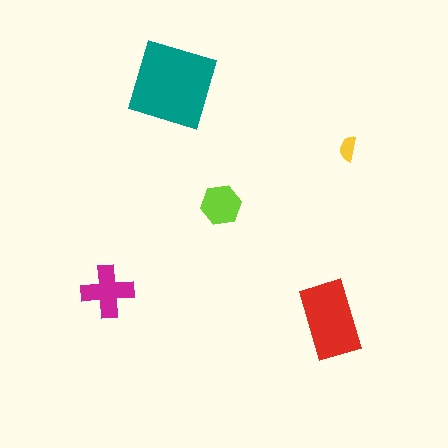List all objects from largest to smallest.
The teal diamond, the red rectangle, the magenta cross, the lime hexagon, the yellow semicircle.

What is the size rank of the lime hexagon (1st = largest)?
4th.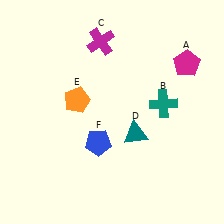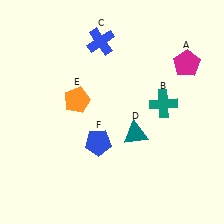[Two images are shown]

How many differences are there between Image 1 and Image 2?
There is 1 difference between the two images.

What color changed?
The cross (C) changed from magenta in Image 1 to blue in Image 2.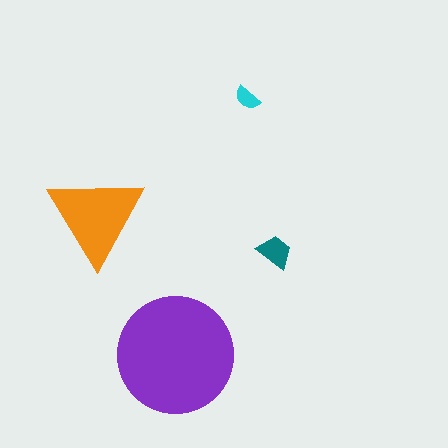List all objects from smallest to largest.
The cyan semicircle, the teal trapezoid, the orange triangle, the purple circle.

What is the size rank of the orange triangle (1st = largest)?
2nd.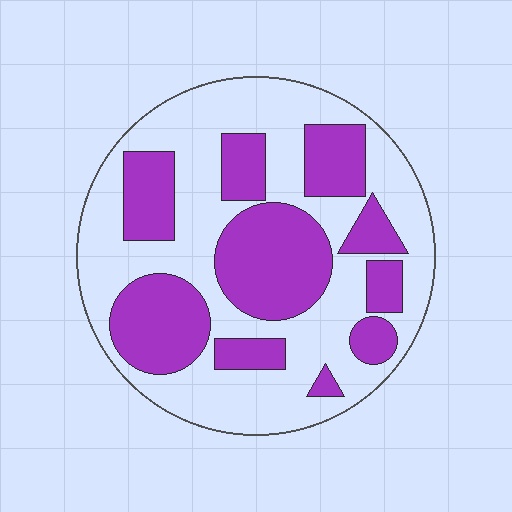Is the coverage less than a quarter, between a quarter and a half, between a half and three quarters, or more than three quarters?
Between a quarter and a half.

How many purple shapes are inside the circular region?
10.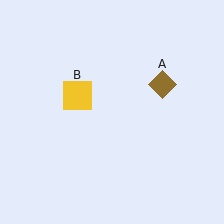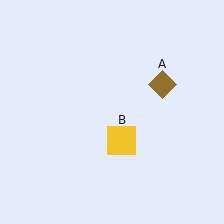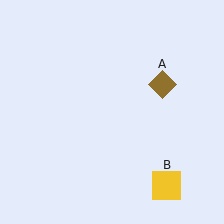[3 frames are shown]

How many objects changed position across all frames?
1 object changed position: yellow square (object B).